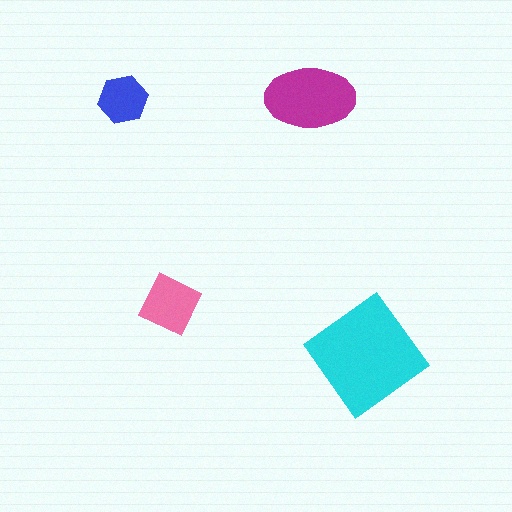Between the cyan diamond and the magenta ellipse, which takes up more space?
The cyan diamond.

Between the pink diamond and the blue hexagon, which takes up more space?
The pink diamond.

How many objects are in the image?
There are 4 objects in the image.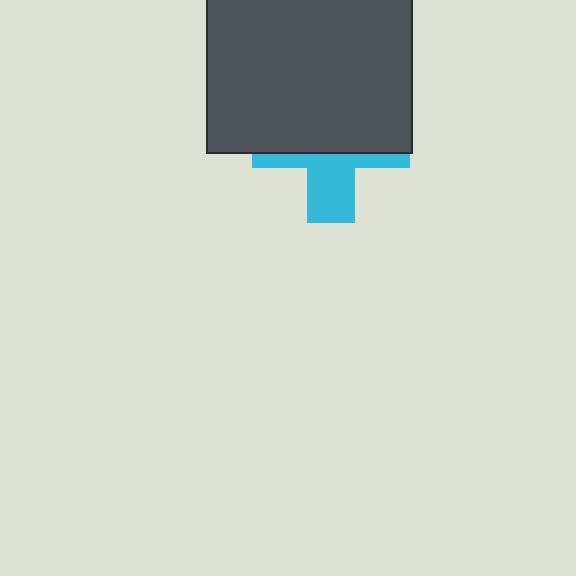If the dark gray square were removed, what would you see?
You would see the complete cyan cross.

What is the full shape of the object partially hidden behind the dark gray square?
The partially hidden object is a cyan cross.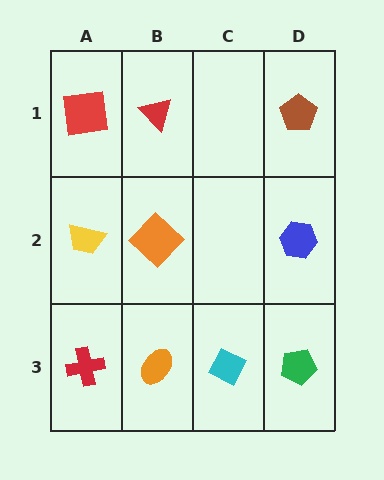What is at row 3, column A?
A red cross.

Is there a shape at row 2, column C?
No, that cell is empty.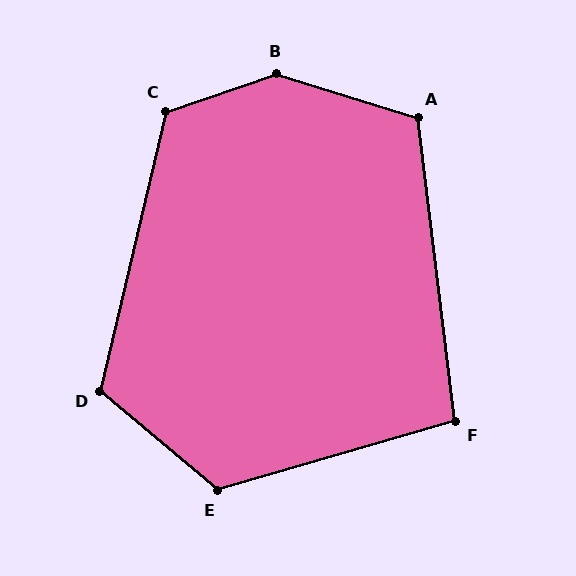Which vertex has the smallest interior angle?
F, at approximately 99 degrees.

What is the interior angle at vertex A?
Approximately 114 degrees (obtuse).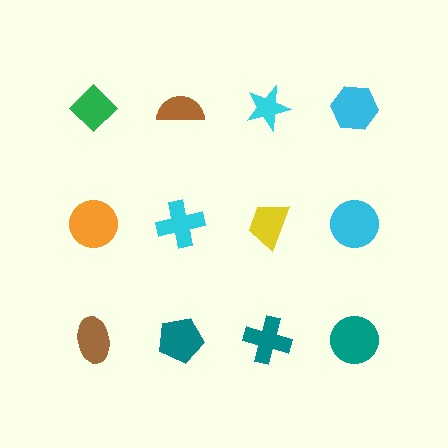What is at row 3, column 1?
A brown ellipse.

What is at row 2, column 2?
A cyan cross.